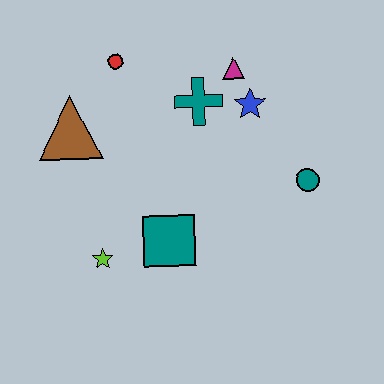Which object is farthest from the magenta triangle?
The lime star is farthest from the magenta triangle.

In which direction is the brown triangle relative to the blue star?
The brown triangle is to the left of the blue star.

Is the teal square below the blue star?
Yes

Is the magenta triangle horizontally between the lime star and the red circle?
No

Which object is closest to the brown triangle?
The red circle is closest to the brown triangle.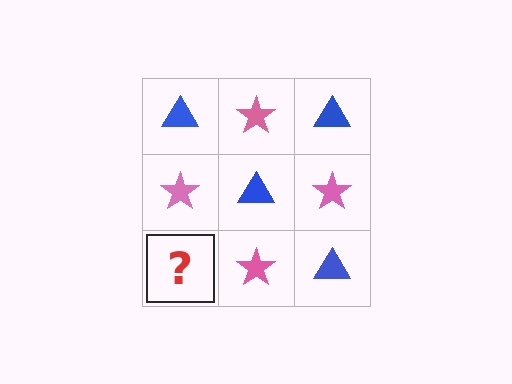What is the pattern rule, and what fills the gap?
The rule is that it alternates blue triangle and pink star in a checkerboard pattern. The gap should be filled with a blue triangle.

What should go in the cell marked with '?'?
The missing cell should contain a blue triangle.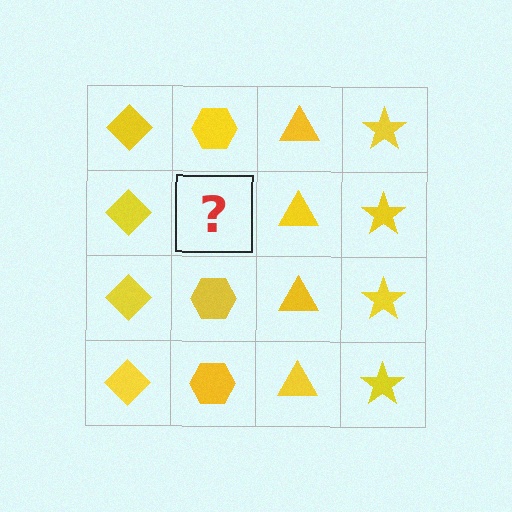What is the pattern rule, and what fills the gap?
The rule is that each column has a consistent shape. The gap should be filled with a yellow hexagon.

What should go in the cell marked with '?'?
The missing cell should contain a yellow hexagon.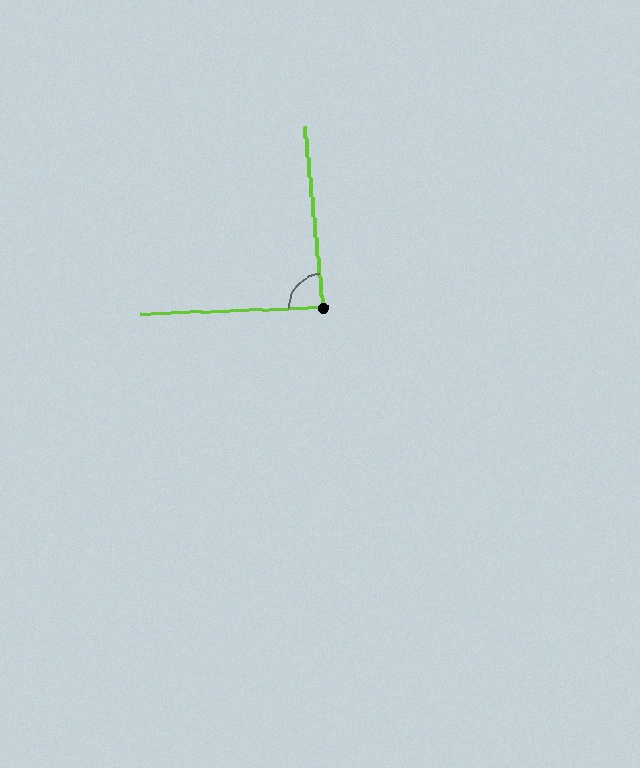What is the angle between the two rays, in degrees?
Approximately 87 degrees.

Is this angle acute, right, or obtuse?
It is approximately a right angle.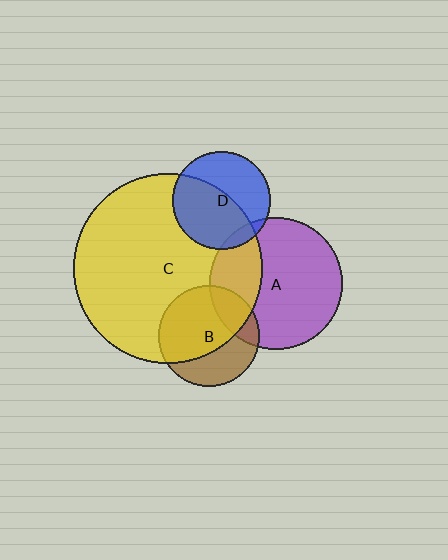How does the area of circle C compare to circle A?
Approximately 2.0 times.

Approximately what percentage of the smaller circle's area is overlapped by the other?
Approximately 10%.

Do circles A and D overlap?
Yes.